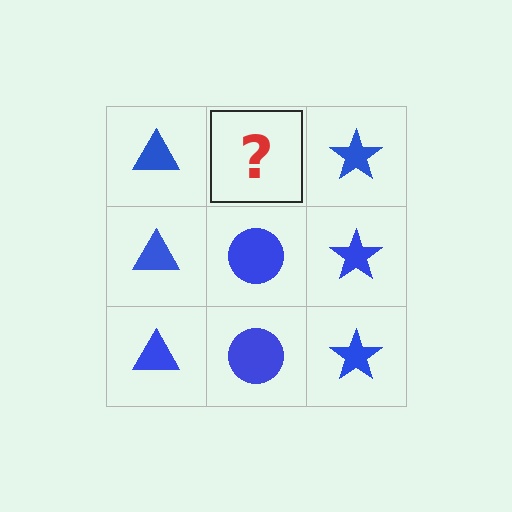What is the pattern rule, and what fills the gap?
The rule is that each column has a consistent shape. The gap should be filled with a blue circle.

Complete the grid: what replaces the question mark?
The question mark should be replaced with a blue circle.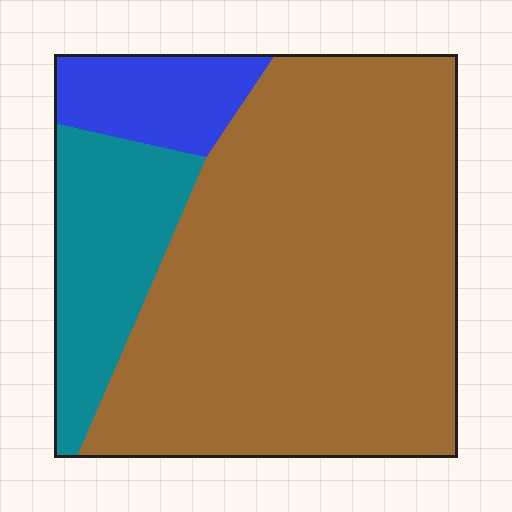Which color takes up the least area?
Blue, at roughly 10%.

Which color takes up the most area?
Brown, at roughly 70%.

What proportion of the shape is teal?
Teal takes up less than a quarter of the shape.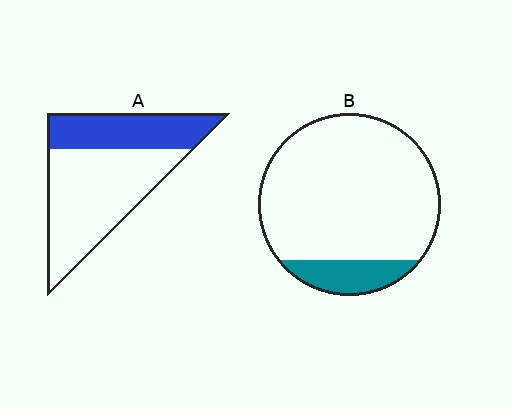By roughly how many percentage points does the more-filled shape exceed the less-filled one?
By roughly 20 percentage points (A over B).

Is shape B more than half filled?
No.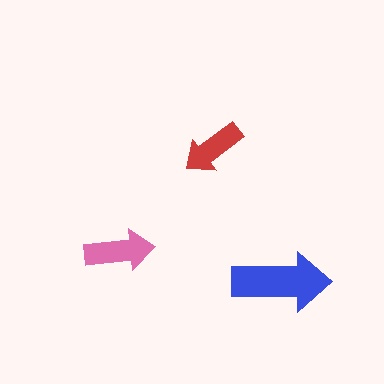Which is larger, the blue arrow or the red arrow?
The blue one.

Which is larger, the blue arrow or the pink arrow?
The blue one.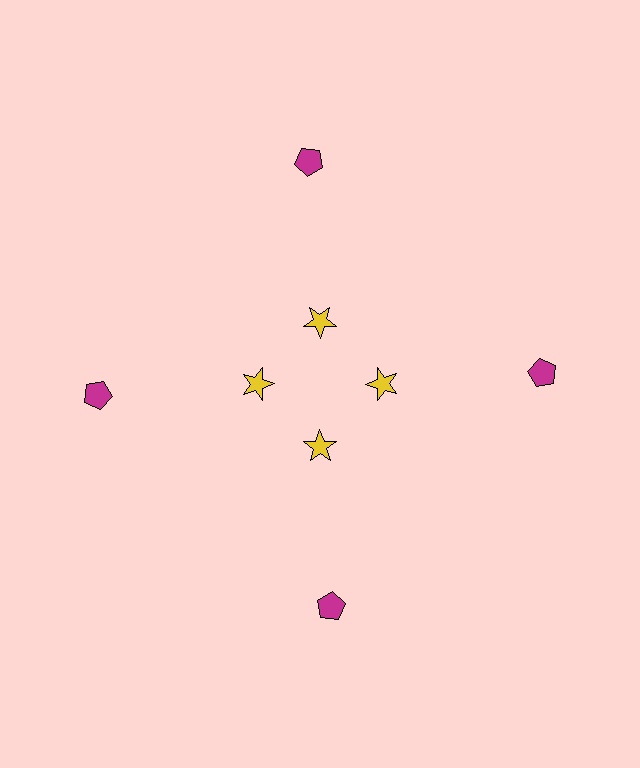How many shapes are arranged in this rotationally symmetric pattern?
There are 8 shapes, arranged in 4 groups of 2.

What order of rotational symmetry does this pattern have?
This pattern has 4-fold rotational symmetry.